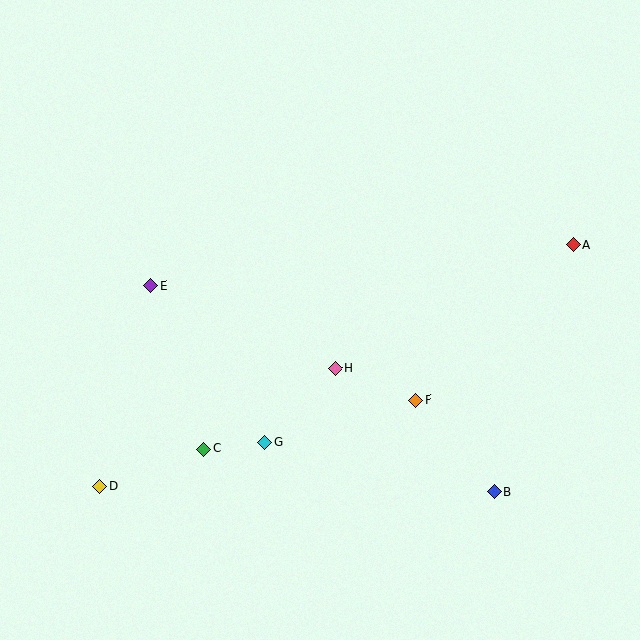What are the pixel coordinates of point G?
Point G is at (265, 443).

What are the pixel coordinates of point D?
Point D is at (100, 486).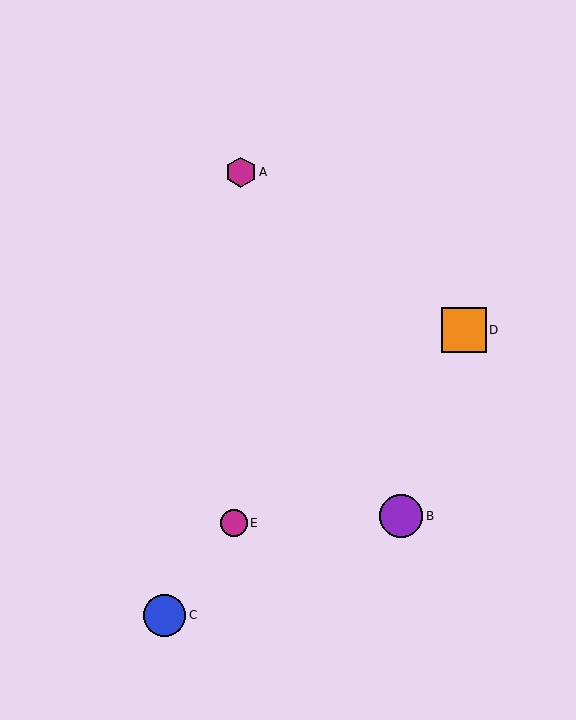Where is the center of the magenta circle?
The center of the magenta circle is at (234, 523).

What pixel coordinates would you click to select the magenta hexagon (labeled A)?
Click at (241, 172) to select the magenta hexagon A.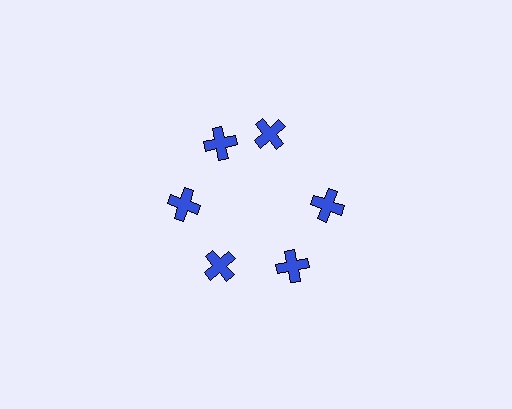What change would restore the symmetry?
The symmetry would be restored by rotating it back into even spacing with its neighbors so that all 6 crosses sit at equal angles and equal distance from the center.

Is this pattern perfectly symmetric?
No. The 6 blue crosses are arranged in a ring, but one element near the 1 o'clock position is rotated out of alignment along the ring, breaking the 6-fold rotational symmetry.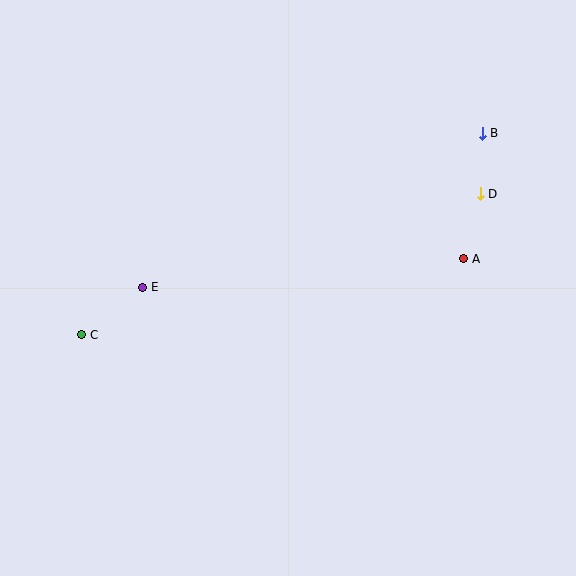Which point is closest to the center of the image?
Point E at (143, 287) is closest to the center.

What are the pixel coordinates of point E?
Point E is at (143, 287).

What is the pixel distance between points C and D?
The distance between C and D is 423 pixels.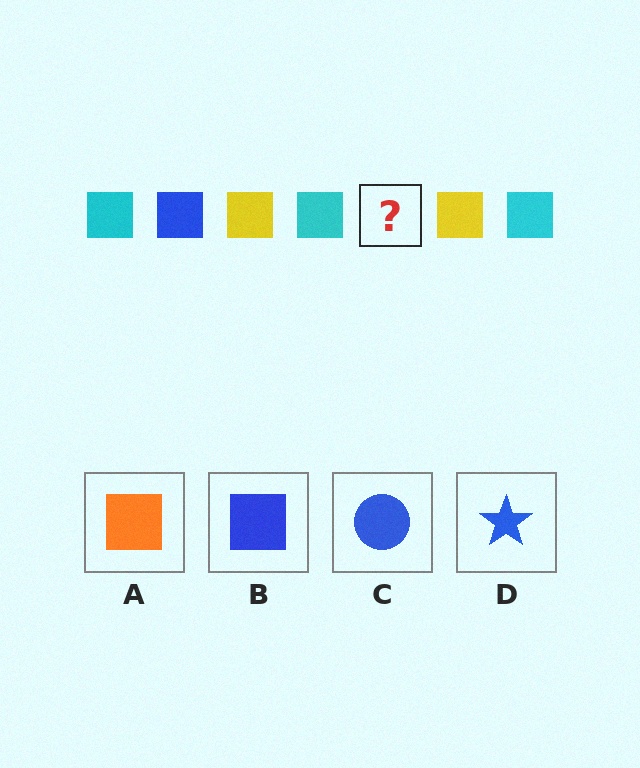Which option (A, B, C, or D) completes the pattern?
B.